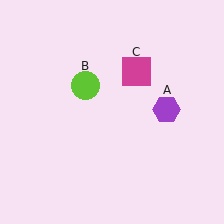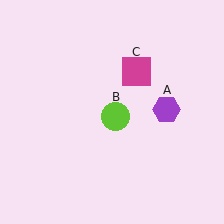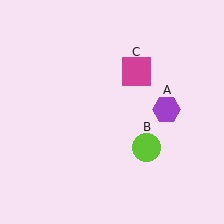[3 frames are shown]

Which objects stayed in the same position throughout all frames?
Purple hexagon (object A) and magenta square (object C) remained stationary.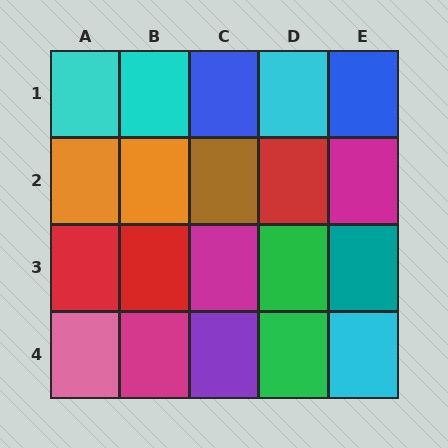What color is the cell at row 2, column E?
Magenta.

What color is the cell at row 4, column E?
Cyan.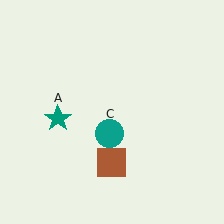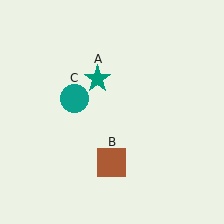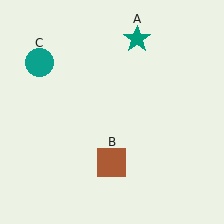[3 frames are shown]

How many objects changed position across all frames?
2 objects changed position: teal star (object A), teal circle (object C).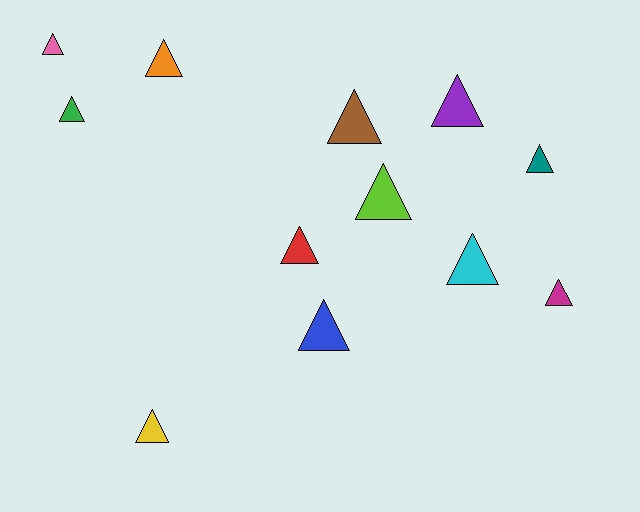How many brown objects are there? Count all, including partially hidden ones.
There is 1 brown object.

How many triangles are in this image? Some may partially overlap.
There are 12 triangles.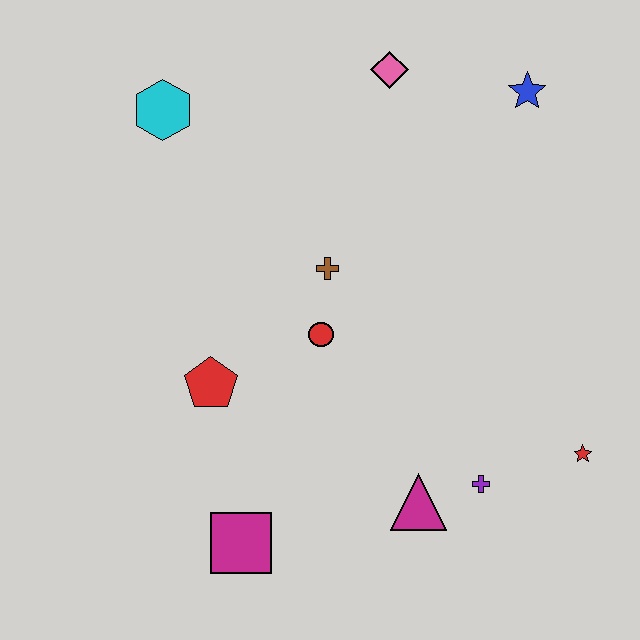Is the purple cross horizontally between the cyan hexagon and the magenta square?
No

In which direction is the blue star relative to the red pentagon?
The blue star is to the right of the red pentagon.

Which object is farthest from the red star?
The cyan hexagon is farthest from the red star.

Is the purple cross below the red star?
Yes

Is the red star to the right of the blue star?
Yes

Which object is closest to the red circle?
The brown cross is closest to the red circle.